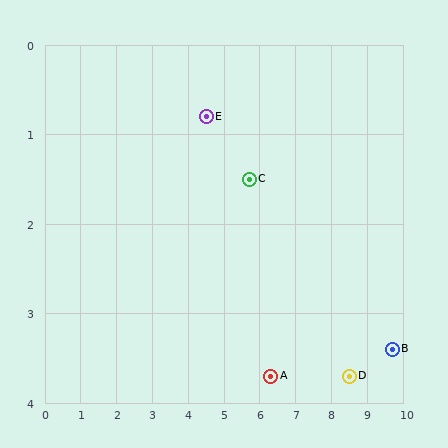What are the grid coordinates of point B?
Point B is at approximately (9.7, 3.4).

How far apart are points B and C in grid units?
Points B and C are about 4.4 grid units apart.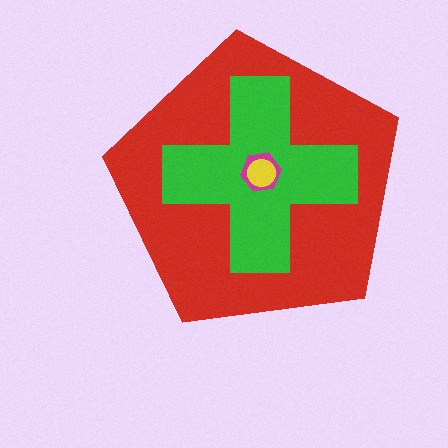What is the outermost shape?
The red pentagon.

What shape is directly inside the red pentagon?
The green cross.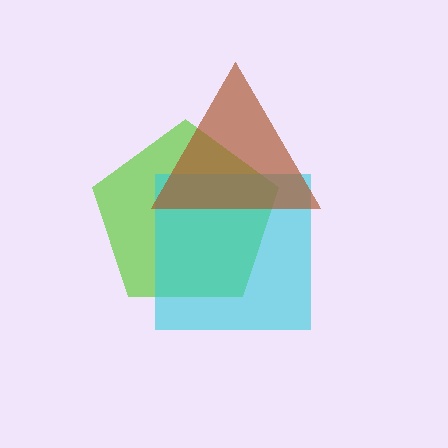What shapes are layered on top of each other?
The layered shapes are: a lime pentagon, a cyan square, a brown triangle.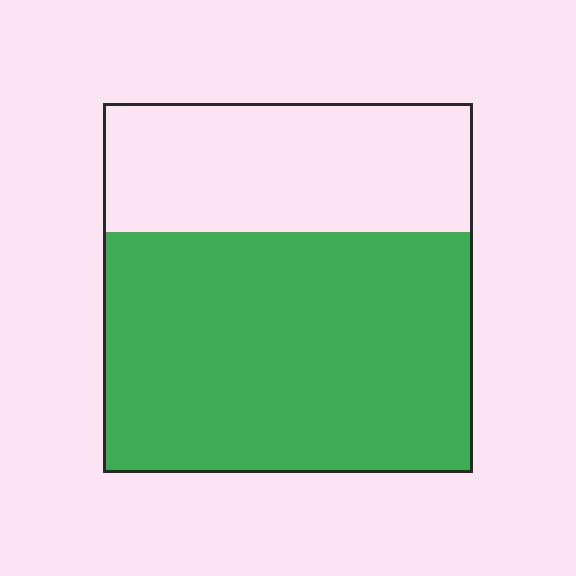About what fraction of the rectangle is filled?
About two thirds (2/3).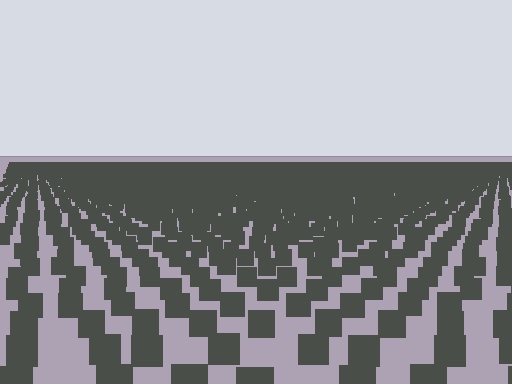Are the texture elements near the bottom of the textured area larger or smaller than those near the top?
Larger. Near the bottom, elements are closer to the viewer and appear at a bigger on-screen size.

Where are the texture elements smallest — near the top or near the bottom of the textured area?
Near the top.